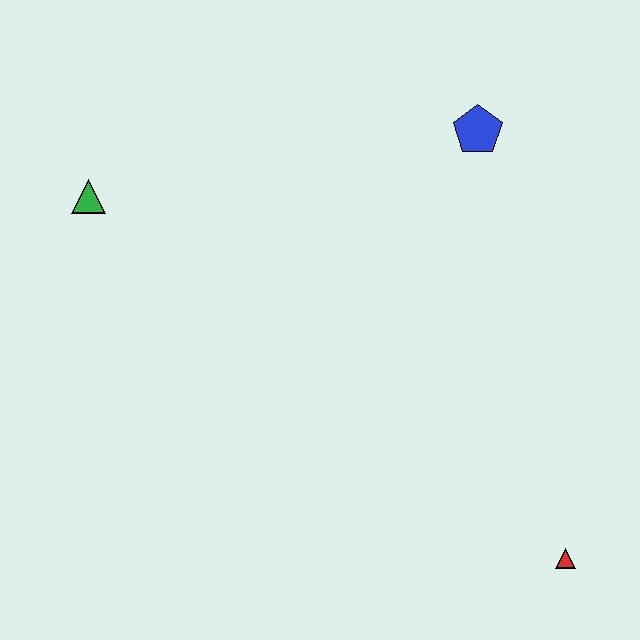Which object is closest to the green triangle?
The blue pentagon is closest to the green triangle.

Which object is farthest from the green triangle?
The red triangle is farthest from the green triangle.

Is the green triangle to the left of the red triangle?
Yes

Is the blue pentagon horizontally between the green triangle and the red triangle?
Yes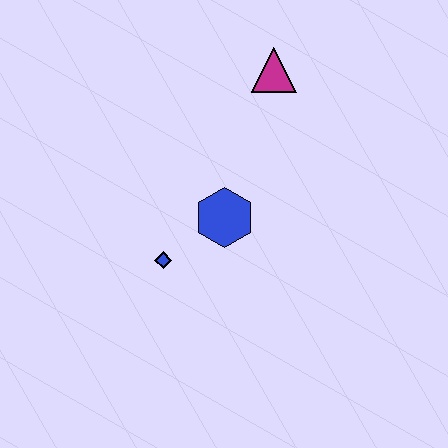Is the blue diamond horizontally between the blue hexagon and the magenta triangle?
No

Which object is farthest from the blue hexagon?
The magenta triangle is farthest from the blue hexagon.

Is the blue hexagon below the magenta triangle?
Yes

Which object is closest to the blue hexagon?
The blue diamond is closest to the blue hexagon.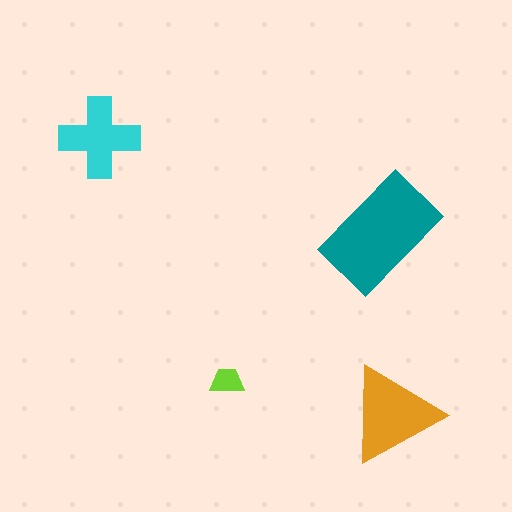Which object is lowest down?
The orange triangle is bottommost.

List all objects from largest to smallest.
The teal rectangle, the orange triangle, the cyan cross, the lime trapezoid.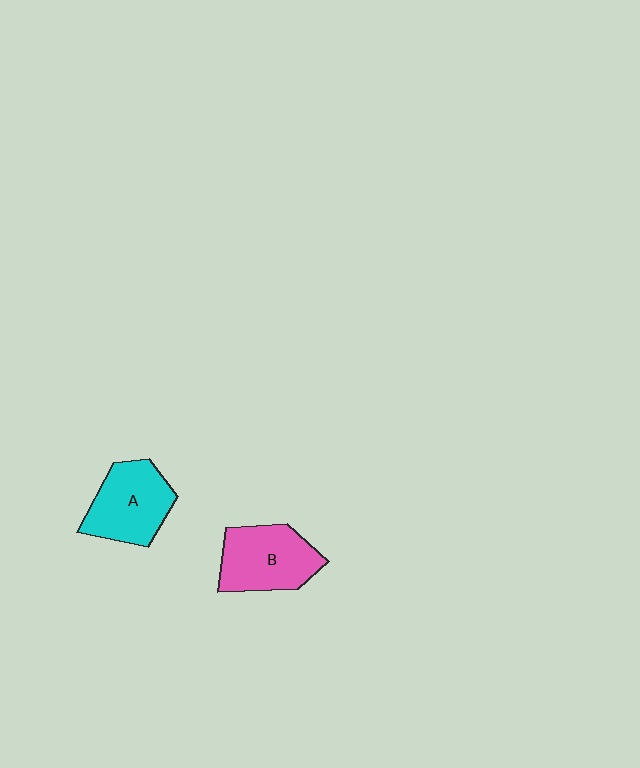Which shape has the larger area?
Shape B (pink).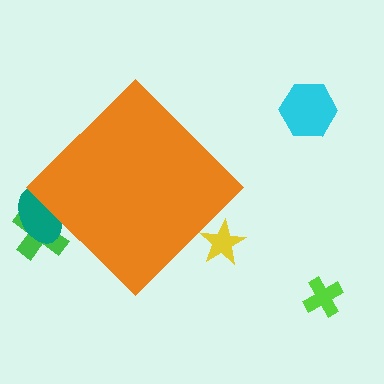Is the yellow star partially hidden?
Yes, the yellow star is partially hidden behind the orange diamond.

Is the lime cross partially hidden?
No, the lime cross is fully visible.